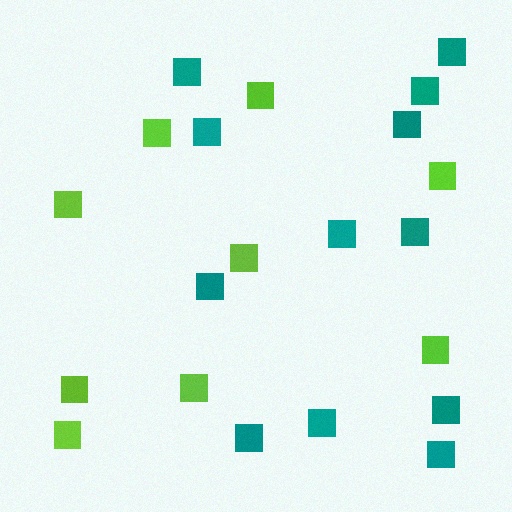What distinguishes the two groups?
There are 2 groups: one group of lime squares (9) and one group of teal squares (12).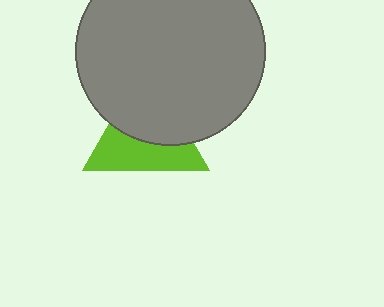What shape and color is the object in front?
The object in front is a gray circle.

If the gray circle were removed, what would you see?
You would see the complete lime triangle.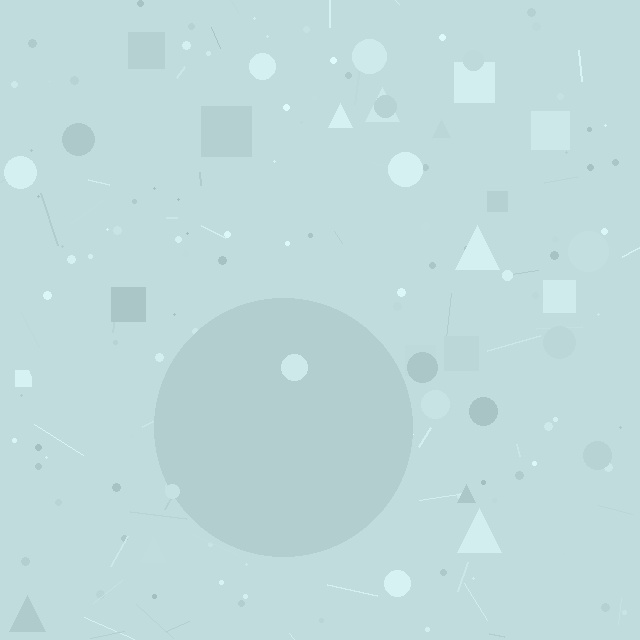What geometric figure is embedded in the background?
A circle is embedded in the background.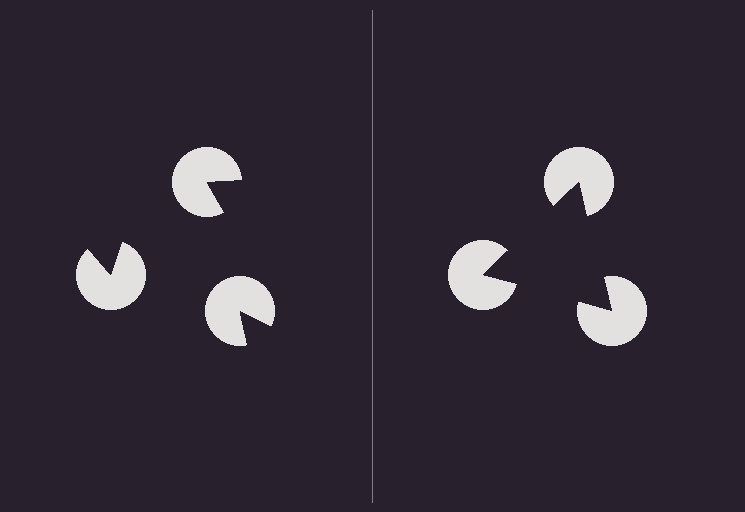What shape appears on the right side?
An illusory triangle.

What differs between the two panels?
The pac-man discs are positioned identically on both sides; only the wedge orientations differ. On the right they align to a triangle; on the left they are misaligned.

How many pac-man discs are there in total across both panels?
6 — 3 on each side.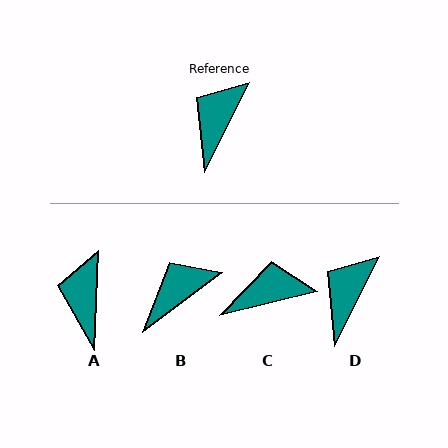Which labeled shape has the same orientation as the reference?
D.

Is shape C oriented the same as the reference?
No, it is off by about 50 degrees.